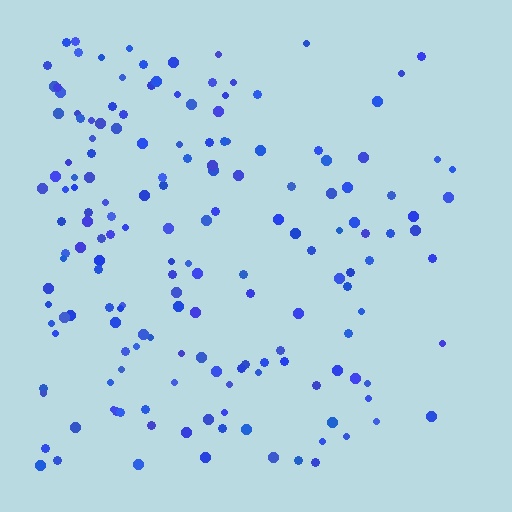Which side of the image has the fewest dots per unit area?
The right.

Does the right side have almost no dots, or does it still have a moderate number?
Still a moderate number, just noticeably fewer than the left.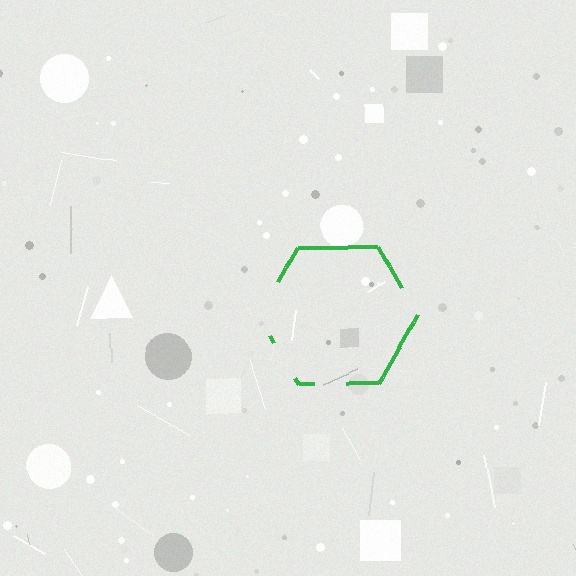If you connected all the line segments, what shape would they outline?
They would outline a hexagon.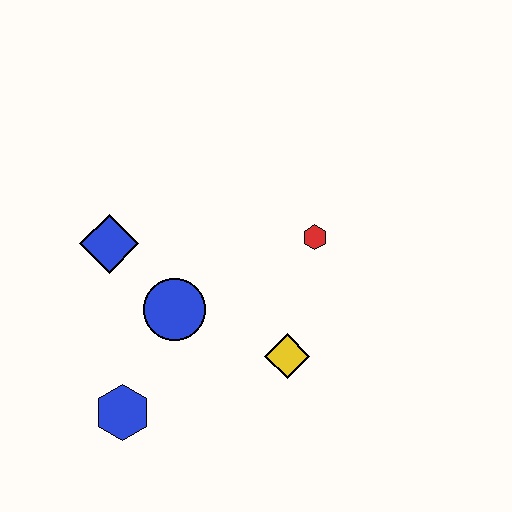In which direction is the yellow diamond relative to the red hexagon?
The yellow diamond is below the red hexagon.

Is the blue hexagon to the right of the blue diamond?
Yes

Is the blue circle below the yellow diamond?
No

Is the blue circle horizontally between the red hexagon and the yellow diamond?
No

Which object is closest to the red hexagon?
The yellow diamond is closest to the red hexagon.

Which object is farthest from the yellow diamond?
The blue diamond is farthest from the yellow diamond.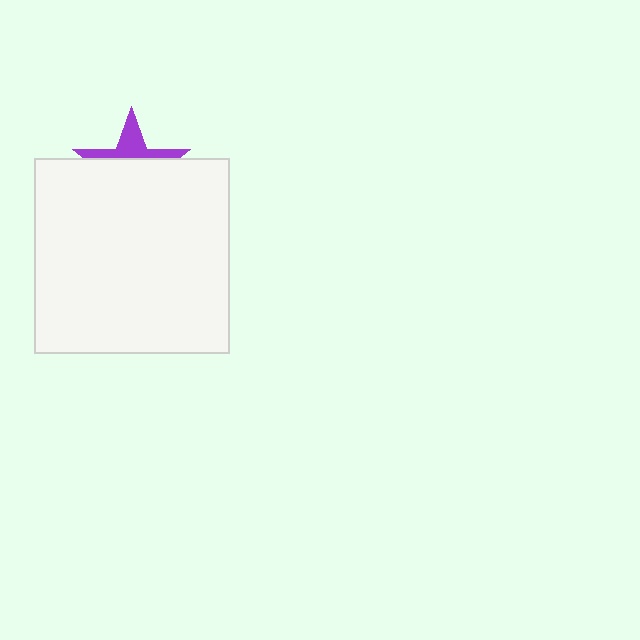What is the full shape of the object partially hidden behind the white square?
The partially hidden object is a purple star.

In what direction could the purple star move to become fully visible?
The purple star could move up. That would shift it out from behind the white square entirely.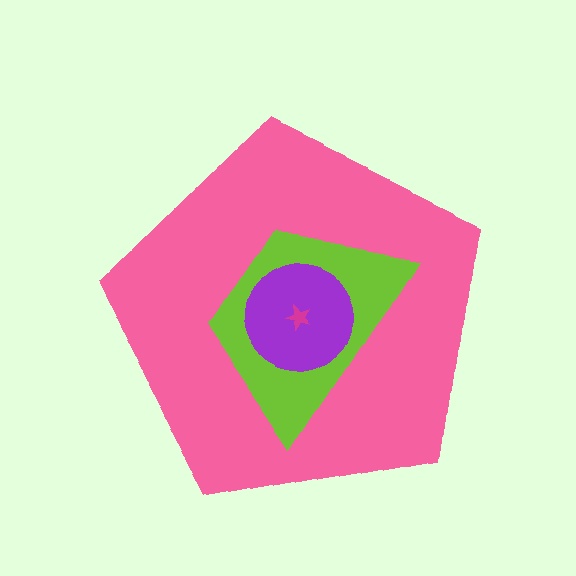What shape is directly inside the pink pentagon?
The lime trapezoid.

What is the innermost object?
The magenta star.